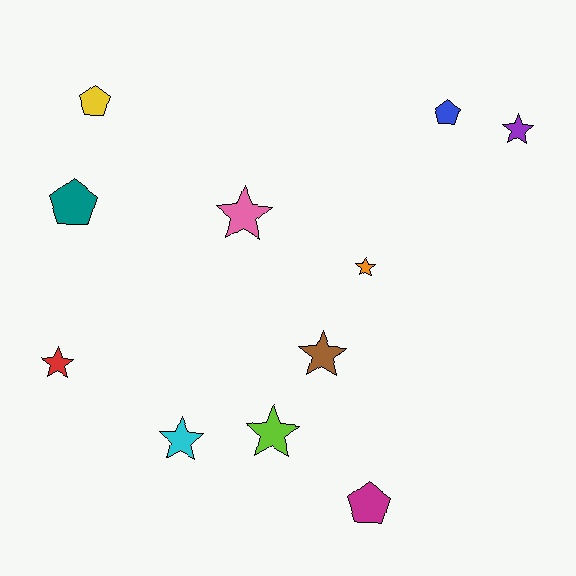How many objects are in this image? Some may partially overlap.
There are 11 objects.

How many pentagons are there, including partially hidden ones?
There are 4 pentagons.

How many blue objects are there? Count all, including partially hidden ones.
There is 1 blue object.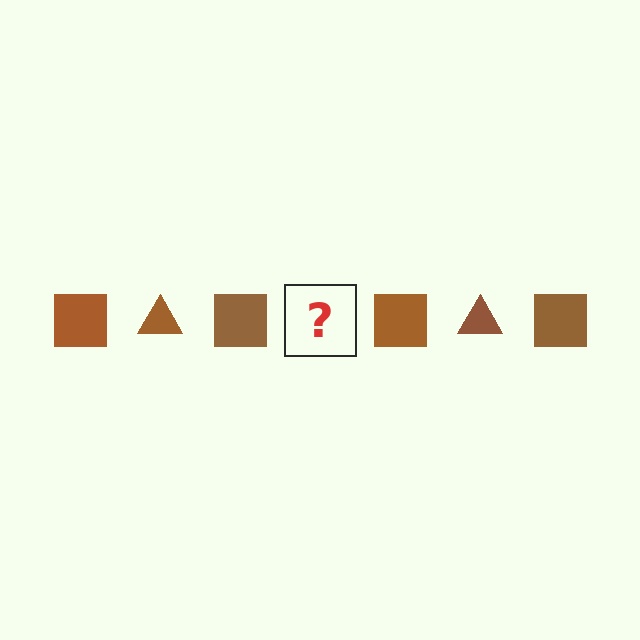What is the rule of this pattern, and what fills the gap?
The rule is that the pattern cycles through square, triangle shapes in brown. The gap should be filled with a brown triangle.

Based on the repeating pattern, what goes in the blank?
The blank should be a brown triangle.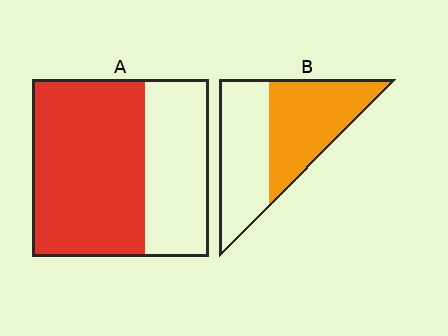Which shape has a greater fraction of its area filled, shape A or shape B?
Shape A.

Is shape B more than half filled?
Roughly half.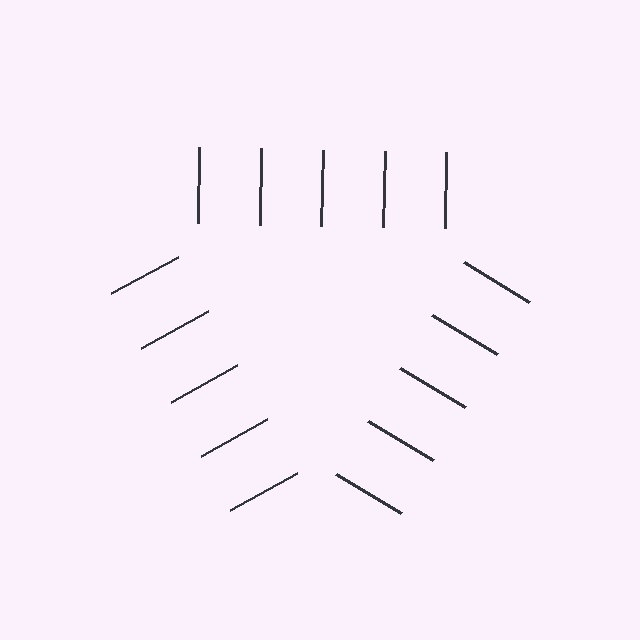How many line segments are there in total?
15 — 5 along each of the 3 edges.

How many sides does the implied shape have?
3 sides — the line-ends trace a triangle.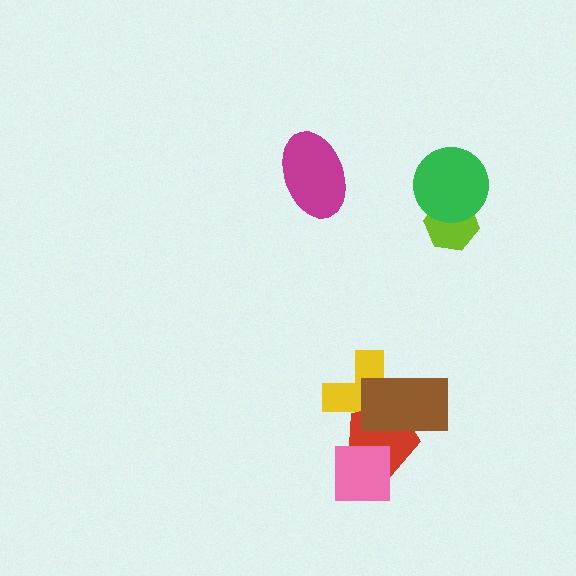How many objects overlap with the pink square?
1 object overlaps with the pink square.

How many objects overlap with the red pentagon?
3 objects overlap with the red pentagon.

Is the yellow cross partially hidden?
Yes, it is partially covered by another shape.